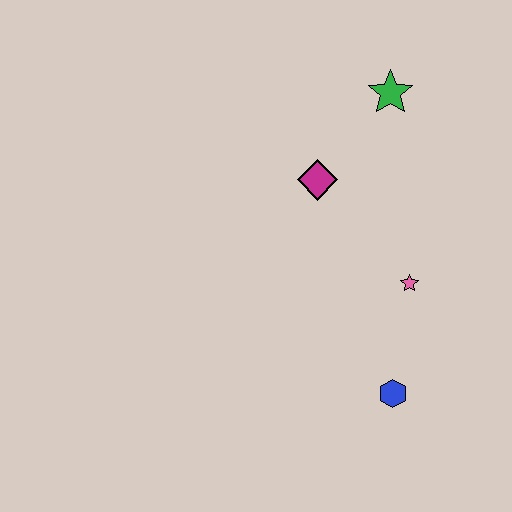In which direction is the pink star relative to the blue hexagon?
The pink star is above the blue hexagon.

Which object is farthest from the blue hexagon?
The green star is farthest from the blue hexagon.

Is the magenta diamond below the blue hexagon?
No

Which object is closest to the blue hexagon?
The pink star is closest to the blue hexagon.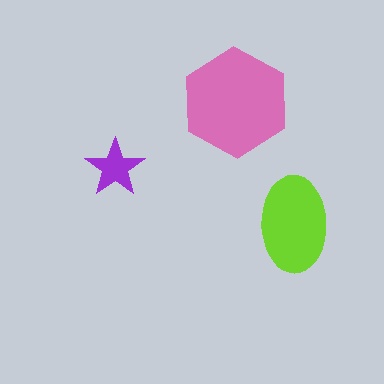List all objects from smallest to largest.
The purple star, the lime ellipse, the pink hexagon.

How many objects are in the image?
There are 3 objects in the image.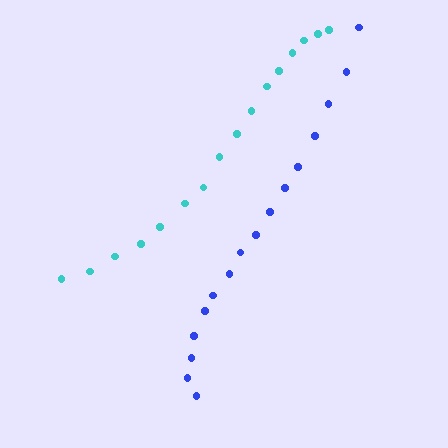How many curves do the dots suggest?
There are 2 distinct paths.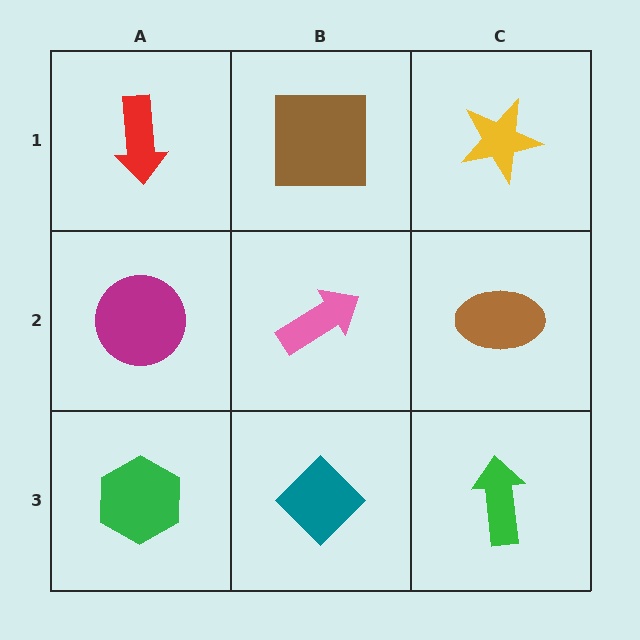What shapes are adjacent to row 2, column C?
A yellow star (row 1, column C), a green arrow (row 3, column C), a pink arrow (row 2, column B).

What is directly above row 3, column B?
A pink arrow.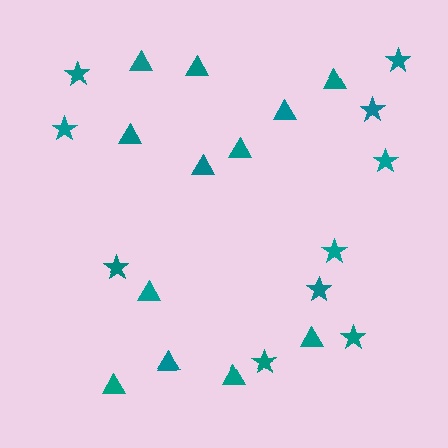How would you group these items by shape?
There are 2 groups: one group of triangles (12) and one group of stars (10).